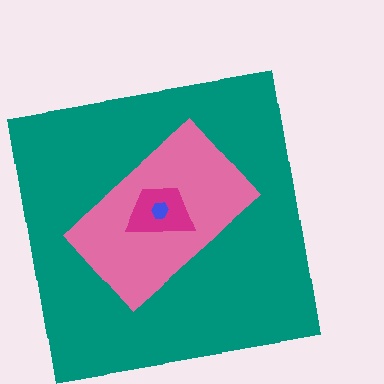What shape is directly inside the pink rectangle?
The magenta trapezoid.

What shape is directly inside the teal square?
The pink rectangle.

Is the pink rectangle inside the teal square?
Yes.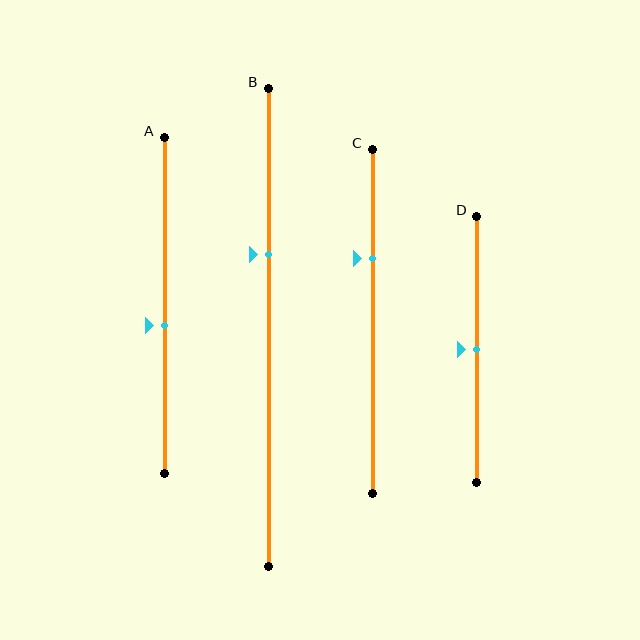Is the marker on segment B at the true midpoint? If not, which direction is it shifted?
No, the marker on segment B is shifted upward by about 15% of the segment length.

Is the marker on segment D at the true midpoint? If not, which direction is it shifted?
Yes, the marker on segment D is at the true midpoint.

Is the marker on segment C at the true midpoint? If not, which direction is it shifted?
No, the marker on segment C is shifted upward by about 18% of the segment length.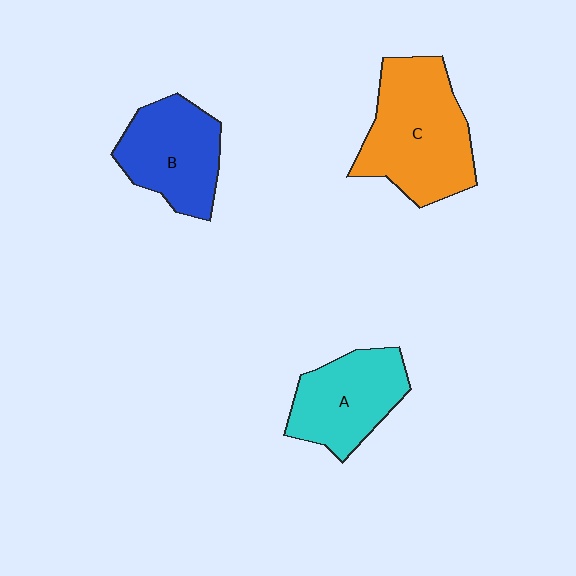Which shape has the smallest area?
Shape A (cyan).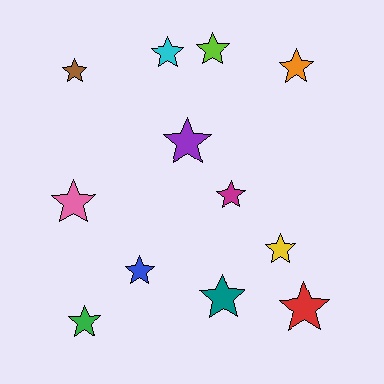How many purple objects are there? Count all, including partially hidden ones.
There is 1 purple object.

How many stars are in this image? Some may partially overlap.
There are 12 stars.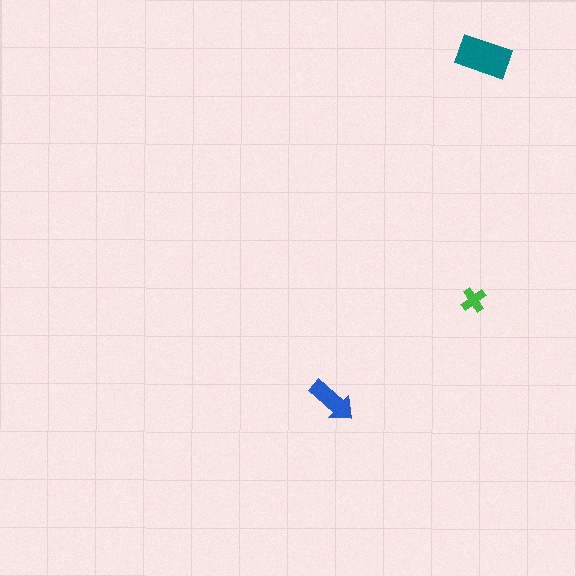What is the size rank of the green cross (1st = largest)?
3rd.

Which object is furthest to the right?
The teal rectangle is rightmost.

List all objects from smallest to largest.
The green cross, the blue arrow, the teal rectangle.